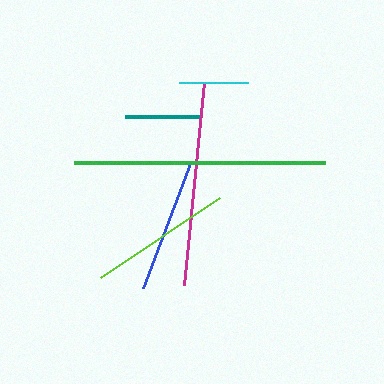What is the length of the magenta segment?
The magenta segment is approximately 204 pixels long.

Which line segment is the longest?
The green line is the longest at approximately 251 pixels.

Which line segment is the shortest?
The cyan line is the shortest at approximately 69 pixels.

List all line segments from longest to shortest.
From longest to shortest: green, magenta, lime, blue, teal, cyan.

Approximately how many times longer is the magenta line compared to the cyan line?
The magenta line is approximately 3.0 times the length of the cyan line.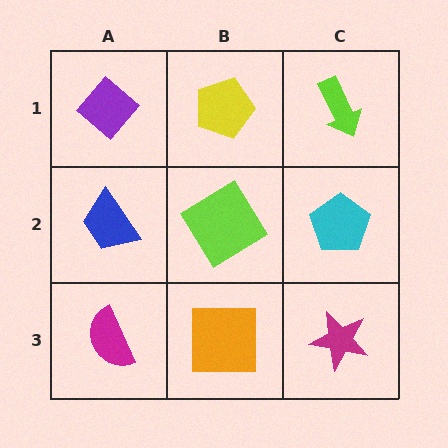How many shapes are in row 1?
3 shapes.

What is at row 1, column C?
A lime arrow.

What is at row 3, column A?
A magenta semicircle.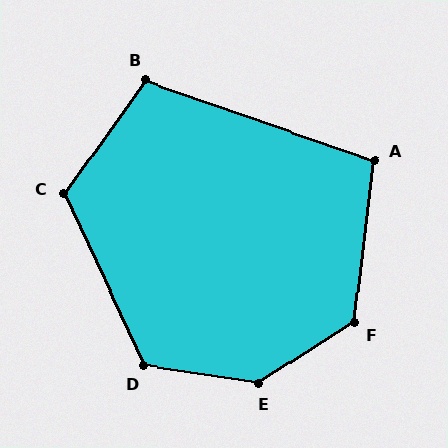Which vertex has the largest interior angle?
E, at approximately 139 degrees.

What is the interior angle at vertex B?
Approximately 107 degrees (obtuse).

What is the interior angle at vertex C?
Approximately 119 degrees (obtuse).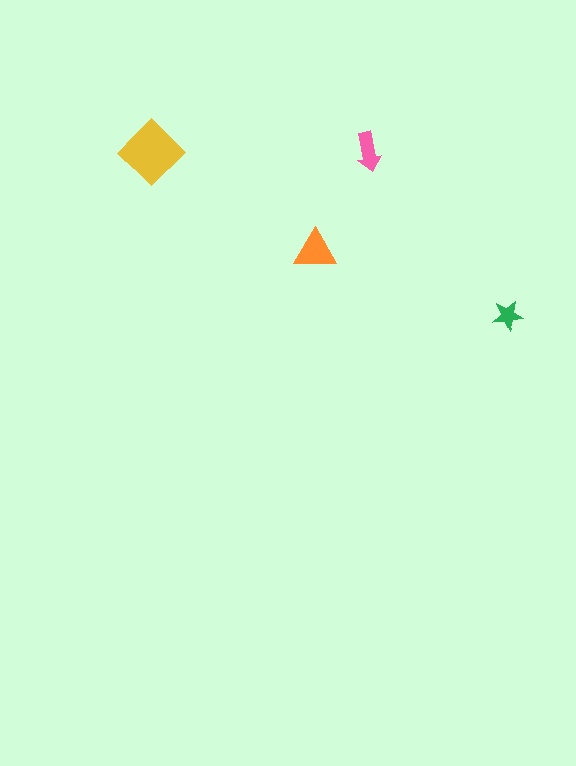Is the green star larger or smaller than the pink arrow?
Smaller.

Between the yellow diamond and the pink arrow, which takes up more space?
The yellow diamond.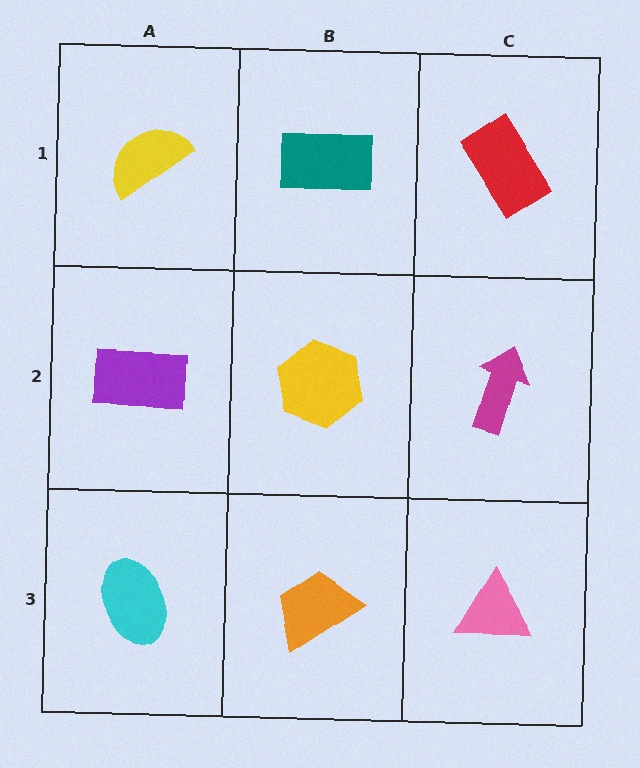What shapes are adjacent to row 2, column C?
A red rectangle (row 1, column C), a pink triangle (row 3, column C), a yellow hexagon (row 2, column B).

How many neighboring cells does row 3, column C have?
2.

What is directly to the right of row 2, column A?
A yellow hexagon.